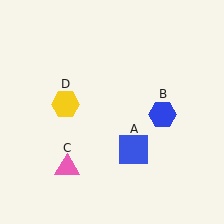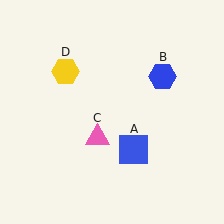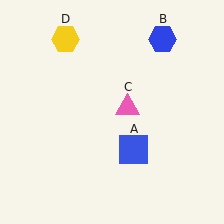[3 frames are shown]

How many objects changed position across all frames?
3 objects changed position: blue hexagon (object B), pink triangle (object C), yellow hexagon (object D).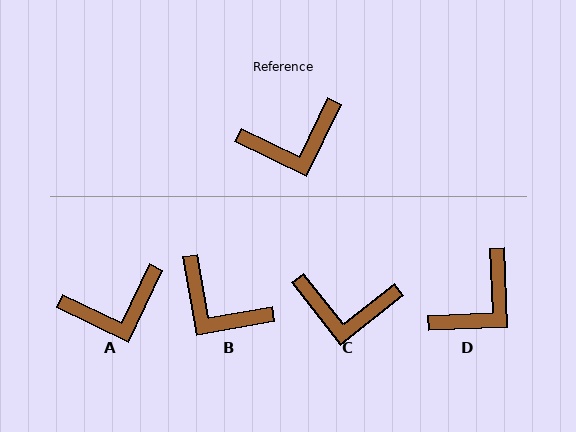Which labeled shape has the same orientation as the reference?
A.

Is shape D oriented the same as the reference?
No, it is off by about 28 degrees.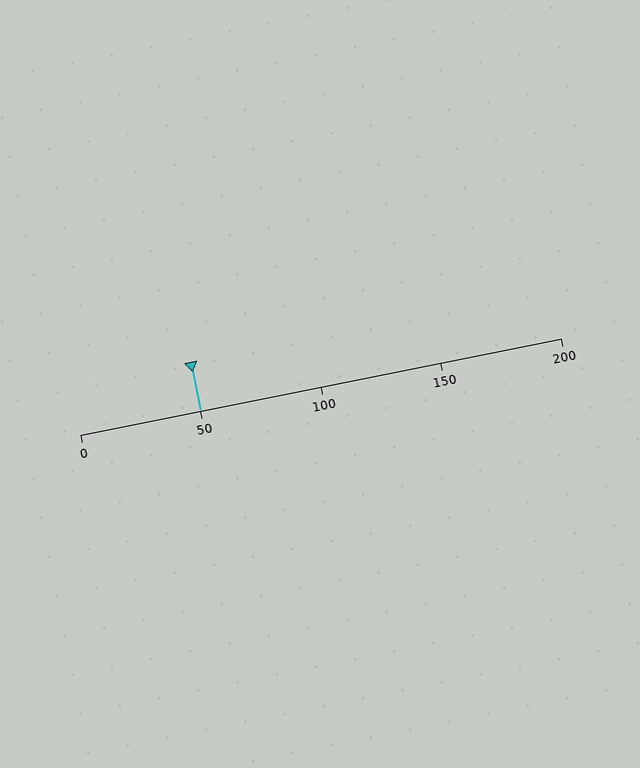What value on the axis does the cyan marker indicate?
The marker indicates approximately 50.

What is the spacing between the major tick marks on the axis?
The major ticks are spaced 50 apart.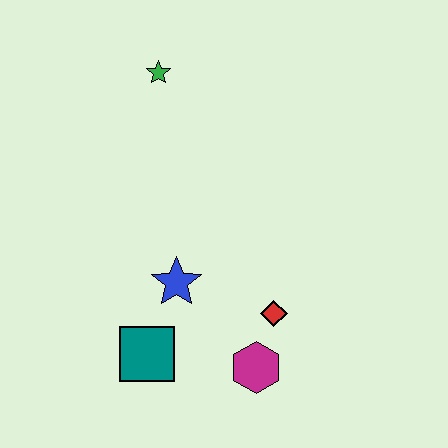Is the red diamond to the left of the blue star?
No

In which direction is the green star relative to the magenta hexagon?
The green star is above the magenta hexagon.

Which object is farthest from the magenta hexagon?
The green star is farthest from the magenta hexagon.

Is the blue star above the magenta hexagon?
Yes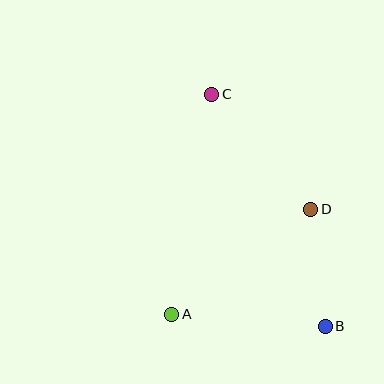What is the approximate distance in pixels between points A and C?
The distance between A and C is approximately 223 pixels.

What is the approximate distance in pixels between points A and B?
The distance between A and B is approximately 154 pixels.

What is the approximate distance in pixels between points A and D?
The distance between A and D is approximately 174 pixels.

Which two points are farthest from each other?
Points B and C are farthest from each other.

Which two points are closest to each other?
Points B and D are closest to each other.